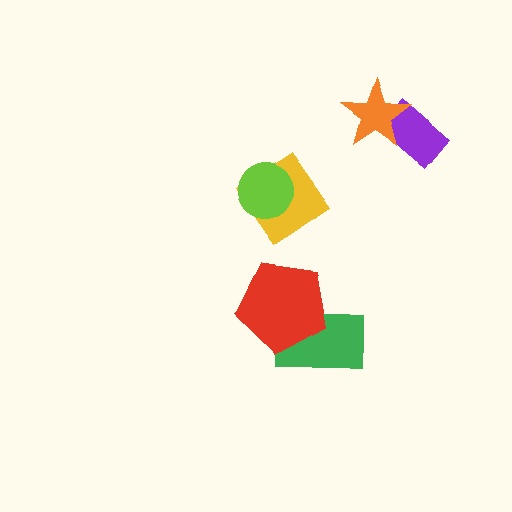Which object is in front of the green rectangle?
The red pentagon is in front of the green rectangle.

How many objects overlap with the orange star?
1 object overlaps with the orange star.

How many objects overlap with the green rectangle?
1 object overlaps with the green rectangle.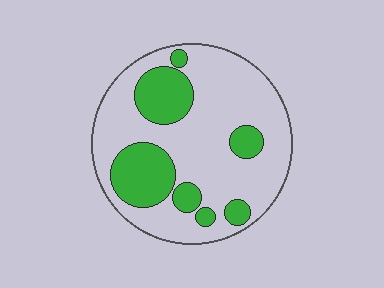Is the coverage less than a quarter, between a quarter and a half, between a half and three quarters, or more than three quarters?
Between a quarter and a half.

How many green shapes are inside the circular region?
7.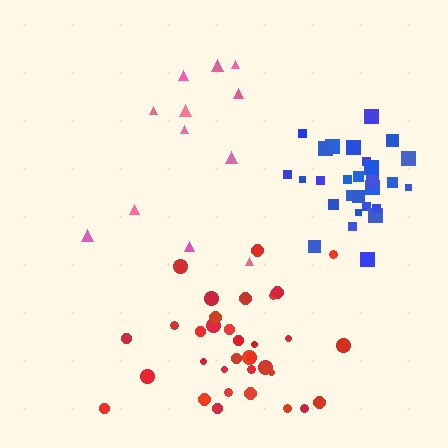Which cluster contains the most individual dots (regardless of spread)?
Red (34).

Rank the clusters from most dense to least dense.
blue, red, pink.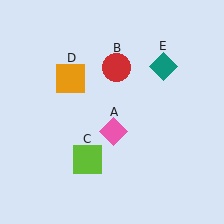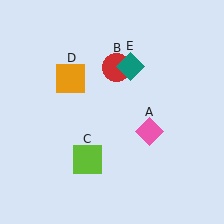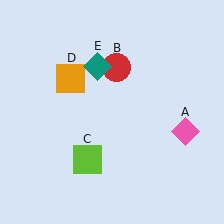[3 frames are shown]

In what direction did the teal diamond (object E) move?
The teal diamond (object E) moved left.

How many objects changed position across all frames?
2 objects changed position: pink diamond (object A), teal diamond (object E).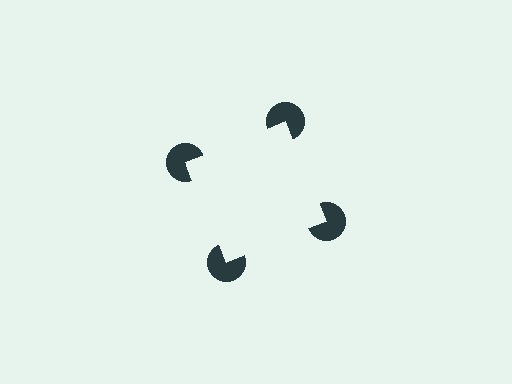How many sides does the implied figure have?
4 sides.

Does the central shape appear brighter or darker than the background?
It typically appears slightly brighter than the background, even though no actual brightness change is drawn.